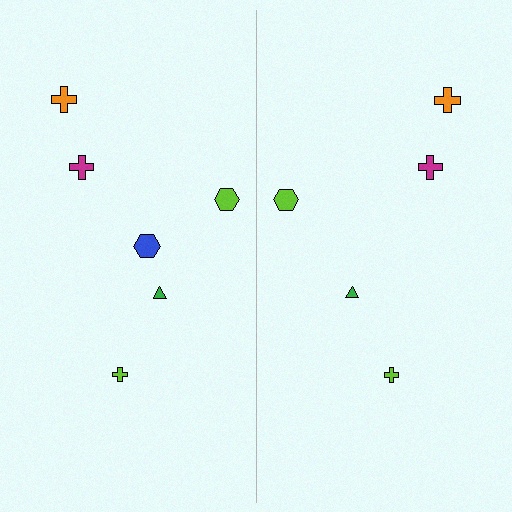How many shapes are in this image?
There are 11 shapes in this image.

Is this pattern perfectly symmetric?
No, the pattern is not perfectly symmetric. A blue hexagon is missing from the right side.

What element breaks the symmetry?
A blue hexagon is missing from the right side.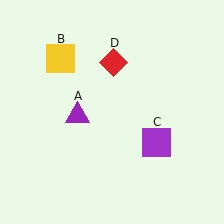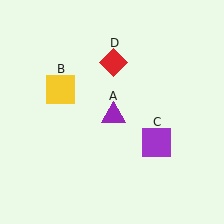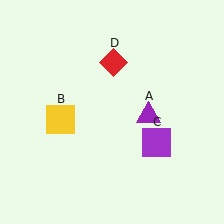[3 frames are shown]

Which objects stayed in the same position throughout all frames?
Purple square (object C) and red diamond (object D) remained stationary.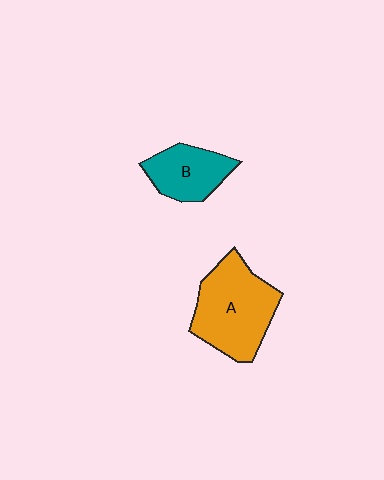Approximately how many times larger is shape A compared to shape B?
Approximately 1.7 times.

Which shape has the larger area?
Shape A (orange).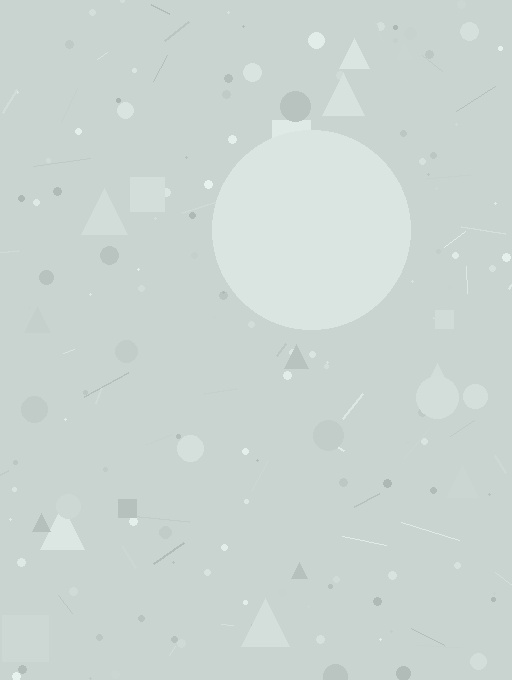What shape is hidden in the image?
A circle is hidden in the image.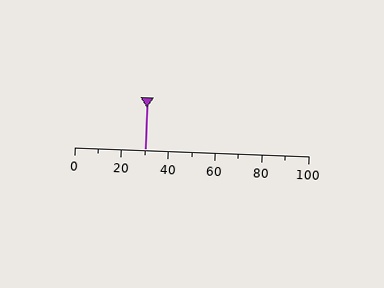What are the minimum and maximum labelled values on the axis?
The axis runs from 0 to 100.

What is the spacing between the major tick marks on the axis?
The major ticks are spaced 20 apart.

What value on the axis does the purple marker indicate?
The marker indicates approximately 30.